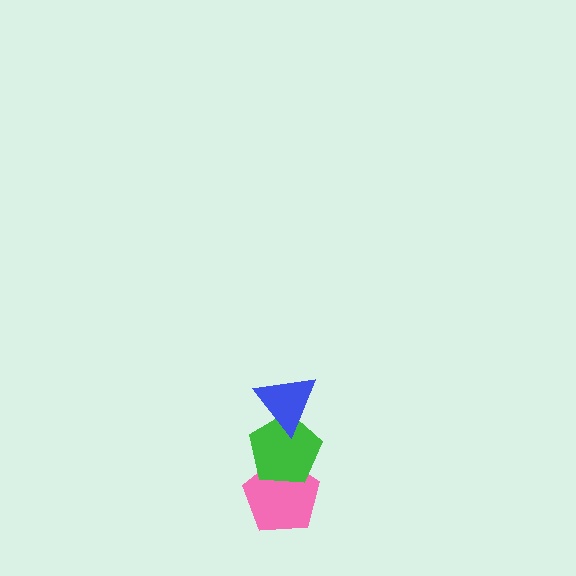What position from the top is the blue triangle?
The blue triangle is 1st from the top.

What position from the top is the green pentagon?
The green pentagon is 2nd from the top.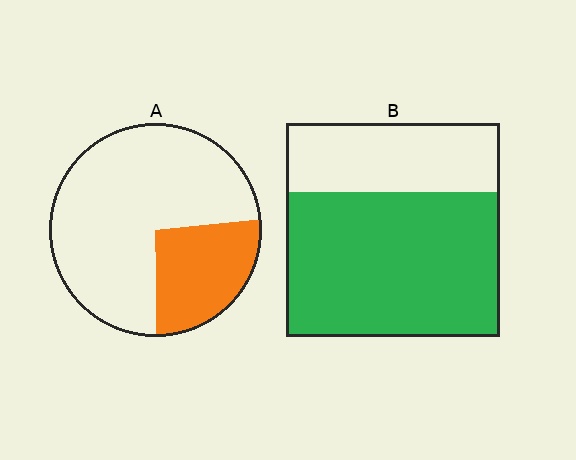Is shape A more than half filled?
No.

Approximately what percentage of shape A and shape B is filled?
A is approximately 25% and B is approximately 70%.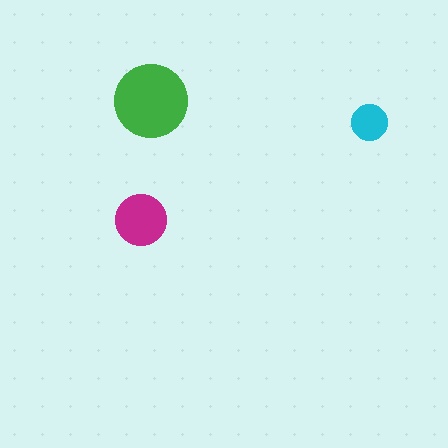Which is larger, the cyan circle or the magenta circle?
The magenta one.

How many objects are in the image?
There are 3 objects in the image.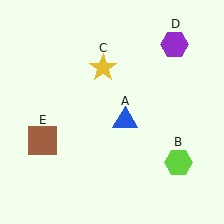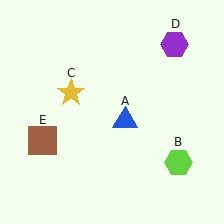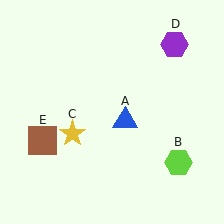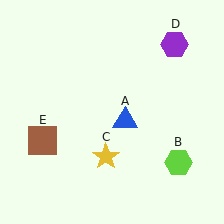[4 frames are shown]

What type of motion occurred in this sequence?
The yellow star (object C) rotated counterclockwise around the center of the scene.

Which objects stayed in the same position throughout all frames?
Blue triangle (object A) and lime hexagon (object B) and purple hexagon (object D) and brown square (object E) remained stationary.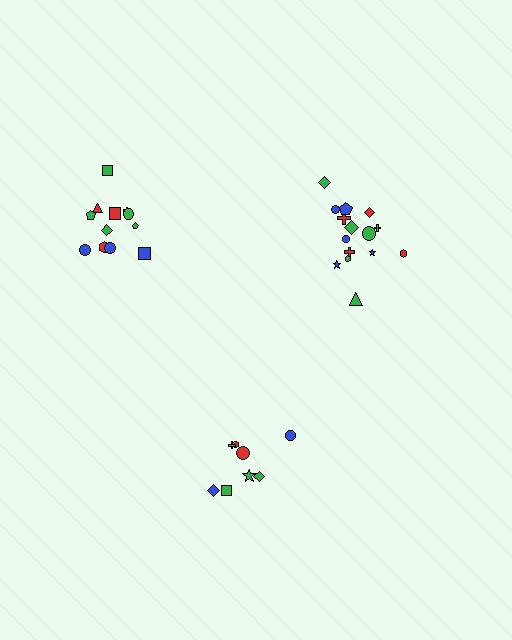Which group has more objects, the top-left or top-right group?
The top-right group.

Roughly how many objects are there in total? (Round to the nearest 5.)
Roughly 35 objects in total.